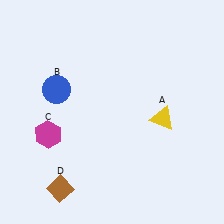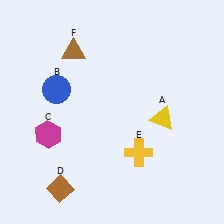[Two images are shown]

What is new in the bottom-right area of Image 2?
A yellow cross (E) was added in the bottom-right area of Image 2.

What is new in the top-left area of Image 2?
A brown triangle (F) was added in the top-left area of Image 2.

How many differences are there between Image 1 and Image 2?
There are 2 differences between the two images.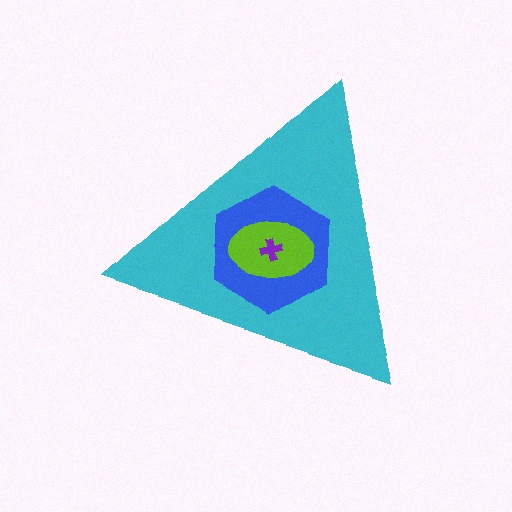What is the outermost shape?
The cyan triangle.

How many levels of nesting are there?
4.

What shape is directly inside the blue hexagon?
The lime ellipse.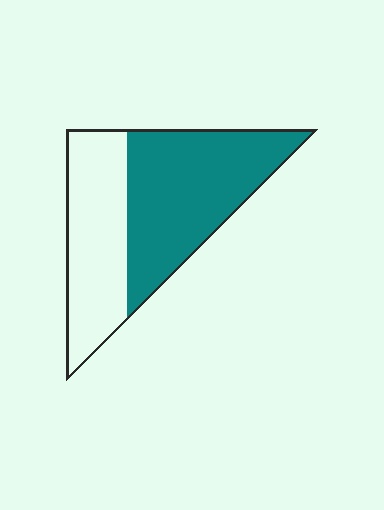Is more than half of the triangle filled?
Yes.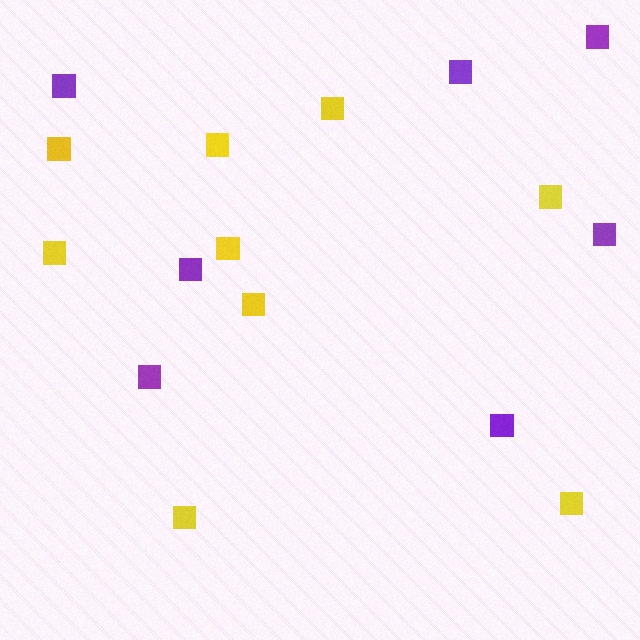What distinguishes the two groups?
There are 2 groups: one group of yellow squares (9) and one group of purple squares (7).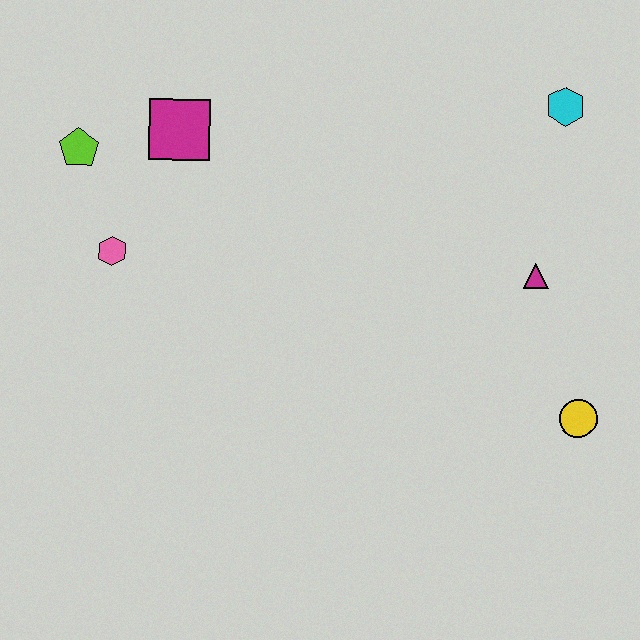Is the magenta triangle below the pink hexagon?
Yes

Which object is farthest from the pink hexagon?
The yellow circle is farthest from the pink hexagon.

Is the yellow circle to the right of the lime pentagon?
Yes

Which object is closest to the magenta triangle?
The yellow circle is closest to the magenta triangle.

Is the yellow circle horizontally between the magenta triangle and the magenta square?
No